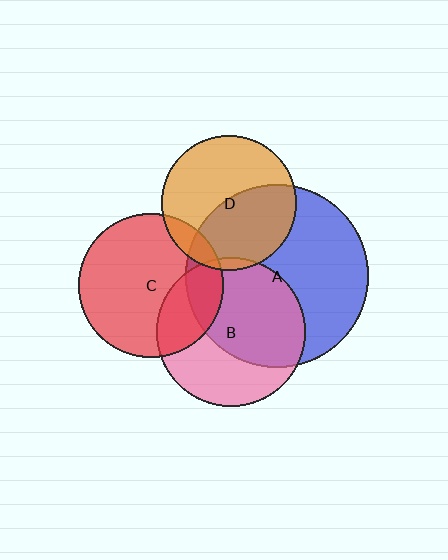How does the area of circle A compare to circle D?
Approximately 1.8 times.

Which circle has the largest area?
Circle A (blue).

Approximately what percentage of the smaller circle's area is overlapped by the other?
Approximately 45%.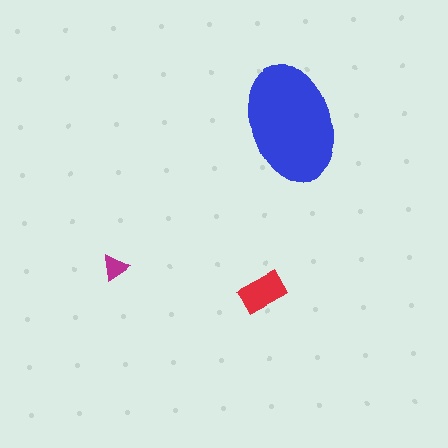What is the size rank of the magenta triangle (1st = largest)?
3rd.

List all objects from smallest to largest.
The magenta triangle, the red rectangle, the blue ellipse.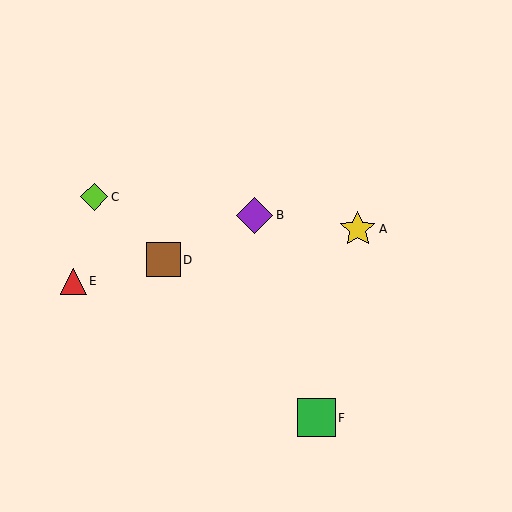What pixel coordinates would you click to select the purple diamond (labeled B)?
Click at (255, 215) to select the purple diamond B.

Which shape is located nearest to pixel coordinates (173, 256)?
The brown square (labeled D) at (163, 260) is nearest to that location.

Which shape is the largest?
The green square (labeled F) is the largest.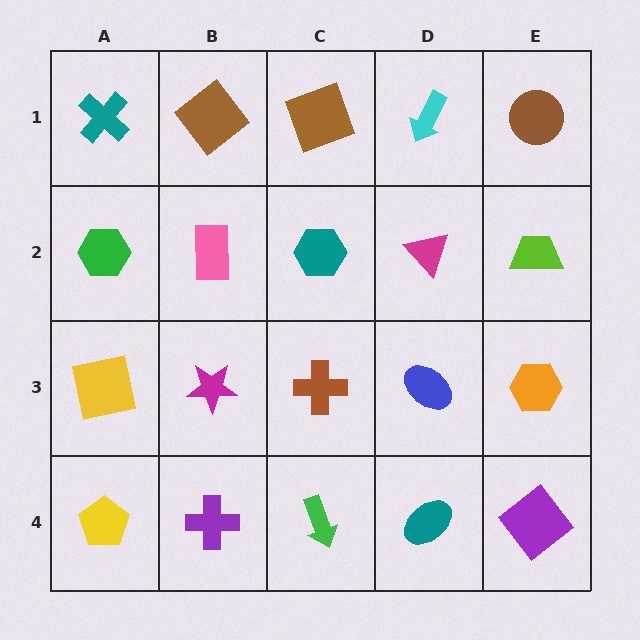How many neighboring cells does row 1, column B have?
3.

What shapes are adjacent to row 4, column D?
A blue ellipse (row 3, column D), a green arrow (row 4, column C), a purple diamond (row 4, column E).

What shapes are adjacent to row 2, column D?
A cyan arrow (row 1, column D), a blue ellipse (row 3, column D), a teal hexagon (row 2, column C), a lime trapezoid (row 2, column E).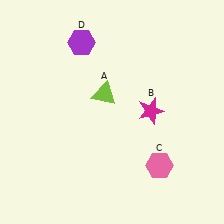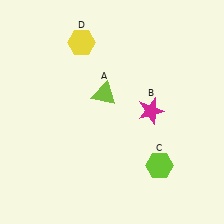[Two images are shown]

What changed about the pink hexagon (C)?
In Image 1, C is pink. In Image 2, it changed to lime.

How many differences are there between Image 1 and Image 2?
There are 2 differences between the two images.